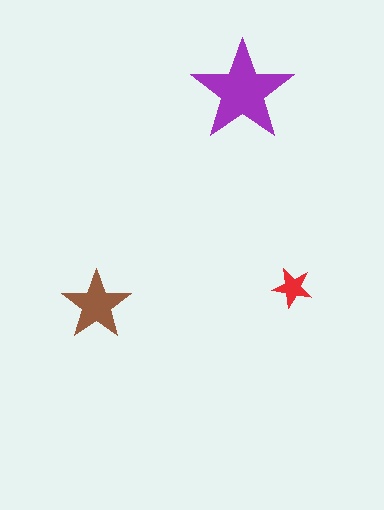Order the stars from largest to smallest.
the purple one, the brown one, the red one.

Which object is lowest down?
The brown star is bottommost.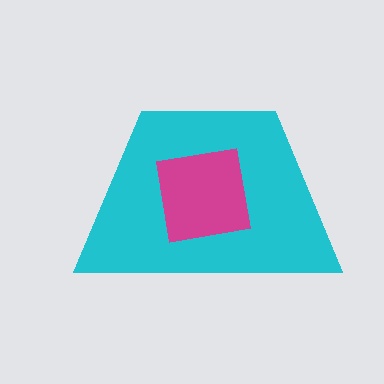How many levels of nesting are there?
2.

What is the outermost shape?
The cyan trapezoid.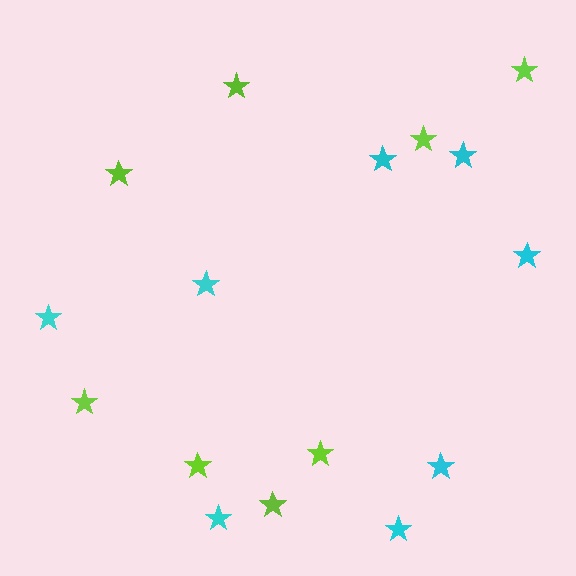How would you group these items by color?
There are 2 groups: one group of lime stars (8) and one group of cyan stars (8).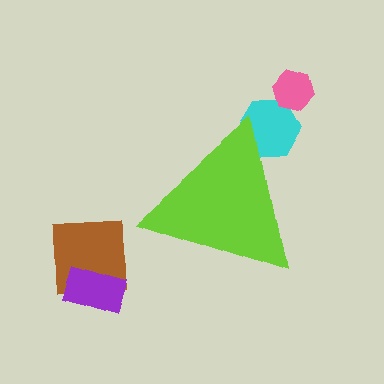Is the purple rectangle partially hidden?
No, the purple rectangle is fully visible.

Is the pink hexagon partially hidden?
No, the pink hexagon is fully visible.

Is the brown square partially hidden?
No, the brown square is fully visible.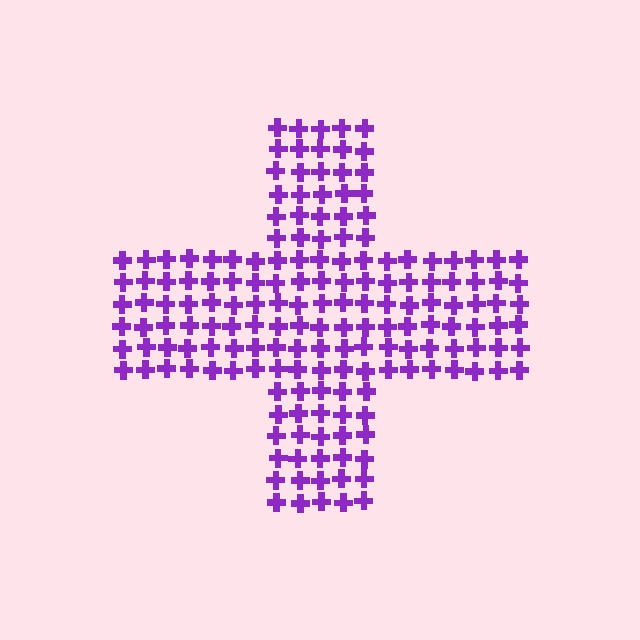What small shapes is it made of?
It is made of small crosses.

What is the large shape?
The large shape is a cross.